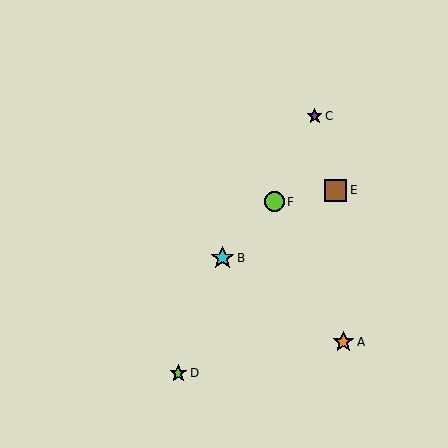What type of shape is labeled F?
Shape F is a lime circle.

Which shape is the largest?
The cyan star (labeled B) is the largest.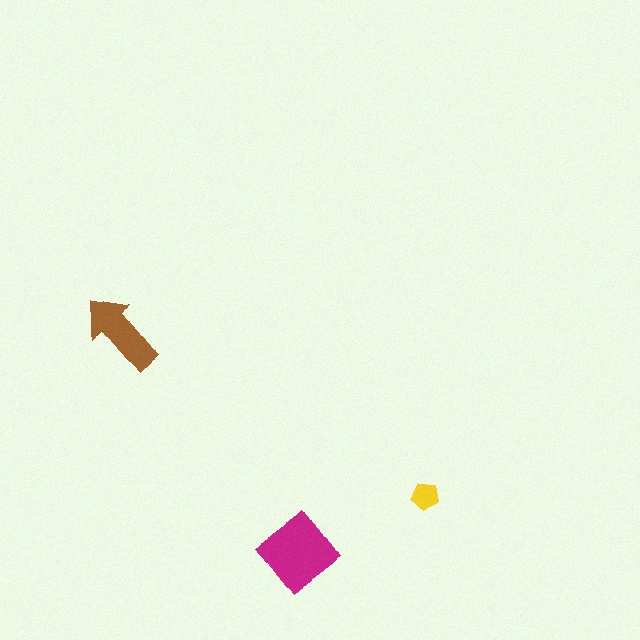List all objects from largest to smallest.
The magenta diamond, the brown arrow, the yellow pentagon.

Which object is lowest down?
The magenta diamond is bottommost.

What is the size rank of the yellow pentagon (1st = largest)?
3rd.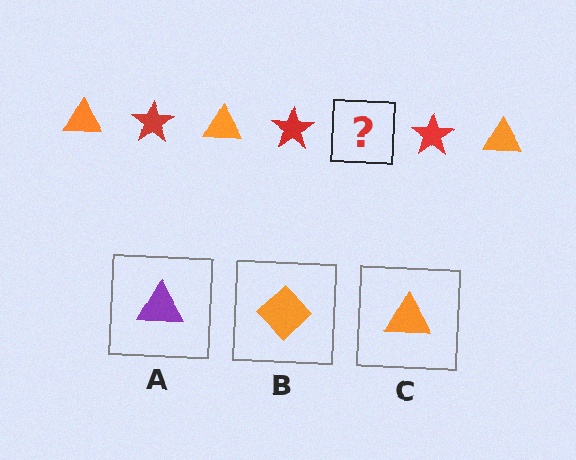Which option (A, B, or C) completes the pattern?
C.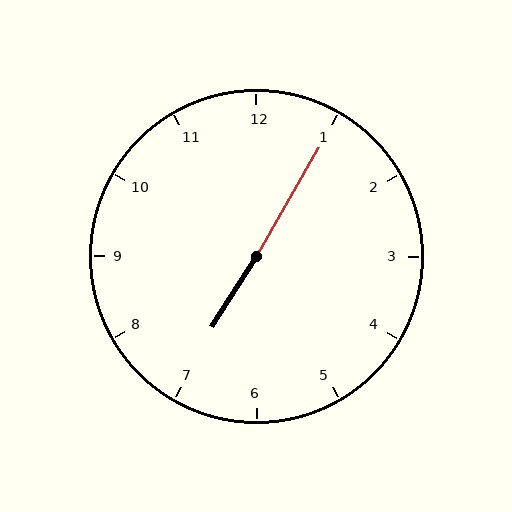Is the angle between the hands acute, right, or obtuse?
It is obtuse.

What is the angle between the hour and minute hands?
Approximately 178 degrees.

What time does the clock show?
7:05.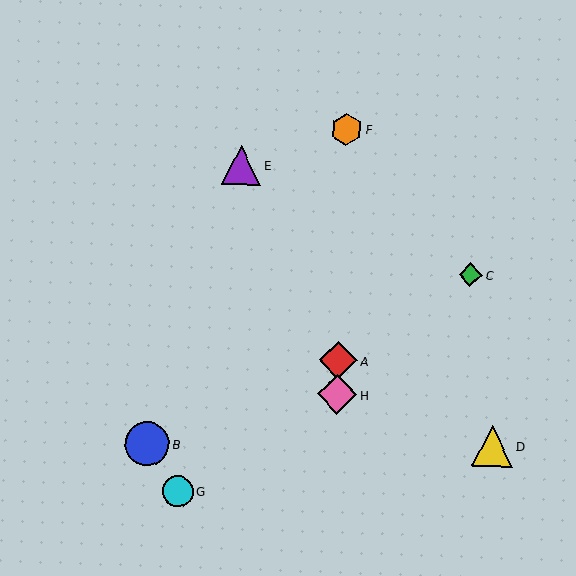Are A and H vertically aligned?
Yes, both are at x≈338.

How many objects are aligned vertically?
3 objects (A, F, H) are aligned vertically.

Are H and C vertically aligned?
No, H is at x≈337 and C is at x≈471.